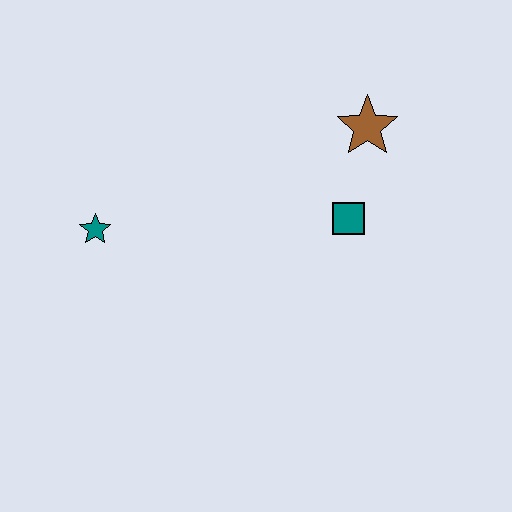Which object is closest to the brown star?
The teal square is closest to the brown star.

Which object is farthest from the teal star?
The brown star is farthest from the teal star.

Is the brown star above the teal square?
Yes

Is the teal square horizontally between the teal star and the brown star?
Yes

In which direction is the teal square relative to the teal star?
The teal square is to the right of the teal star.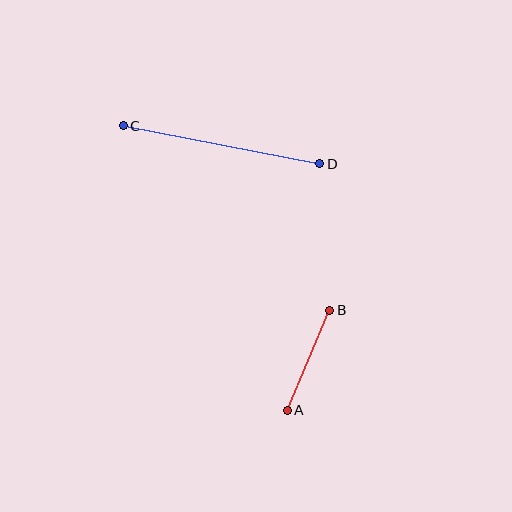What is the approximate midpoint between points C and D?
The midpoint is at approximately (222, 145) pixels.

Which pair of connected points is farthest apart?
Points C and D are farthest apart.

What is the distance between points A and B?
The distance is approximately 109 pixels.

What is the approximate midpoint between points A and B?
The midpoint is at approximately (308, 360) pixels.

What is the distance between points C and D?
The distance is approximately 200 pixels.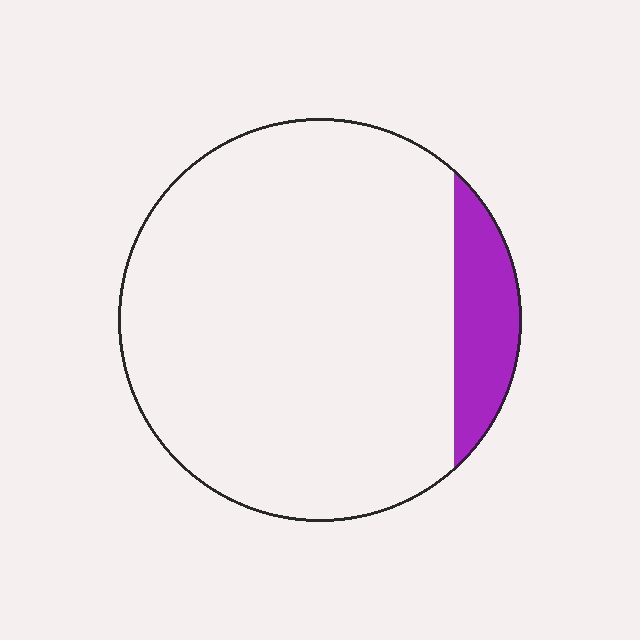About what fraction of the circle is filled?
About one tenth (1/10).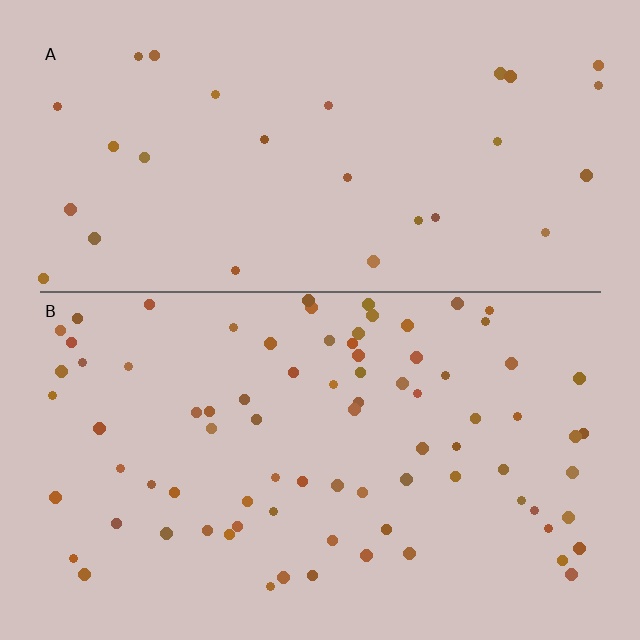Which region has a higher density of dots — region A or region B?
B (the bottom).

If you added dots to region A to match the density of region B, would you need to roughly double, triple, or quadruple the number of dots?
Approximately triple.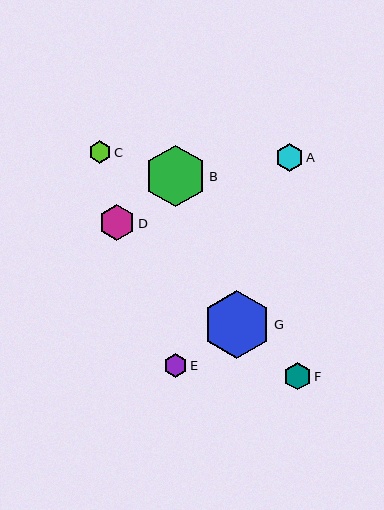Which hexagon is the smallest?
Hexagon C is the smallest with a size of approximately 23 pixels.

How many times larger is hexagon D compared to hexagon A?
Hexagon D is approximately 1.3 times the size of hexagon A.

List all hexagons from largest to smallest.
From largest to smallest: G, B, D, A, F, E, C.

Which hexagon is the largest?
Hexagon G is the largest with a size of approximately 69 pixels.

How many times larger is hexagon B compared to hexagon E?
Hexagon B is approximately 2.6 times the size of hexagon E.